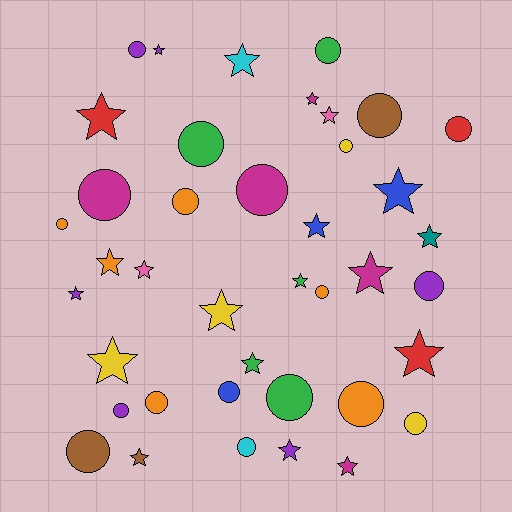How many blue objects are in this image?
There are 3 blue objects.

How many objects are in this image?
There are 40 objects.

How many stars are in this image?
There are 20 stars.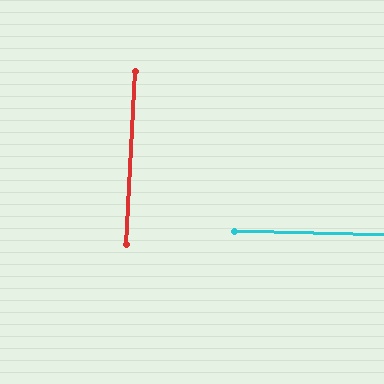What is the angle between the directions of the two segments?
Approximately 88 degrees.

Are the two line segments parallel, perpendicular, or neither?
Perpendicular — they meet at approximately 88°.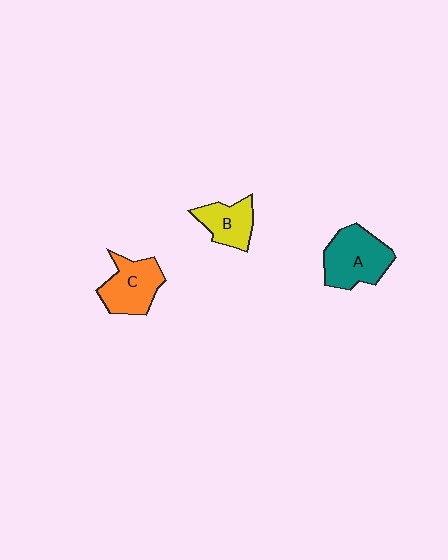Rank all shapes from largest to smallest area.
From largest to smallest: A (teal), C (orange), B (yellow).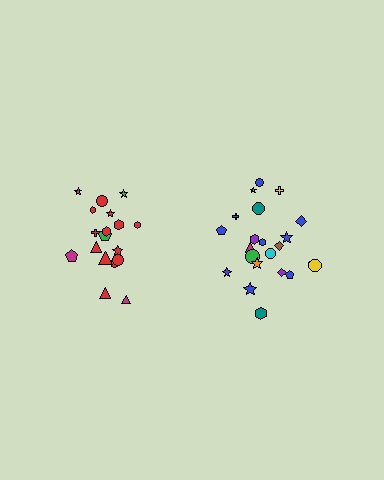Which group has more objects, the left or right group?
The right group.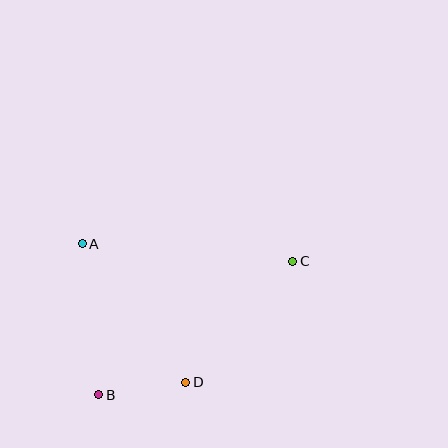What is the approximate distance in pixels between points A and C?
The distance between A and C is approximately 211 pixels.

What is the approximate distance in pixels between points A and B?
The distance between A and B is approximately 152 pixels.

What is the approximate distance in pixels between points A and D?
The distance between A and D is approximately 173 pixels.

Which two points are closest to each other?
Points B and D are closest to each other.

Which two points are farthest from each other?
Points B and C are farthest from each other.